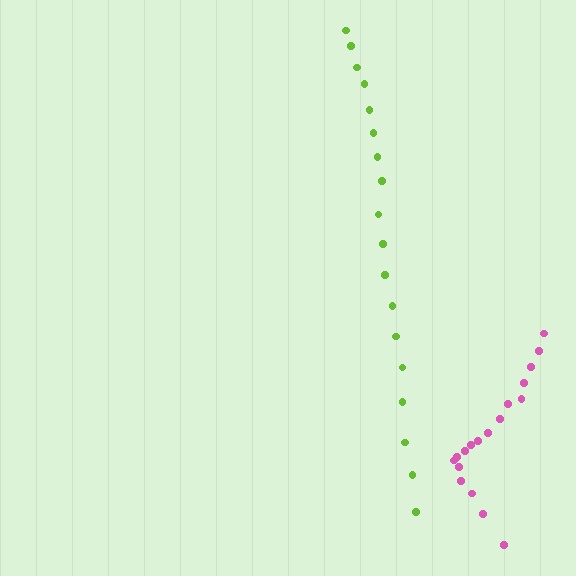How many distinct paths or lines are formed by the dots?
There are 2 distinct paths.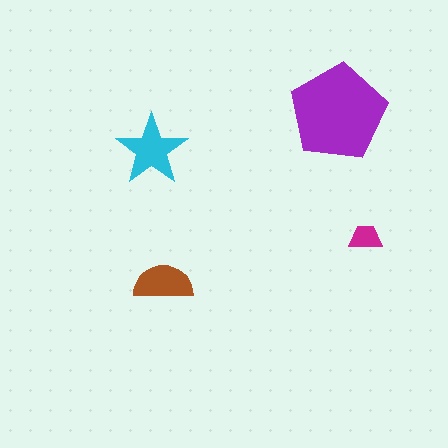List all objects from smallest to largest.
The magenta trapezoid, the brown semicircle, the cyan star, the purple pentagon.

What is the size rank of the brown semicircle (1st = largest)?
3rd.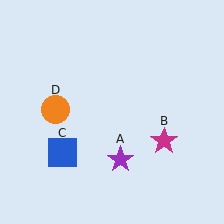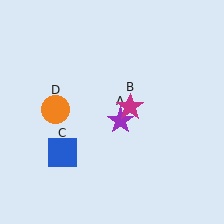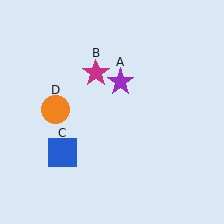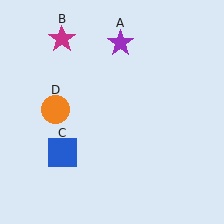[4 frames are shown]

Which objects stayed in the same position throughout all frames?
Blue square (object C) and orange circle (object D) remained stationary.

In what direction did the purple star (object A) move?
The purple star (object A) moved up.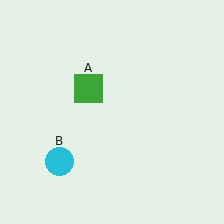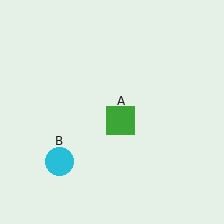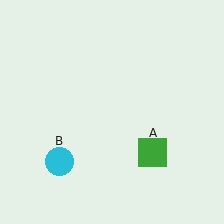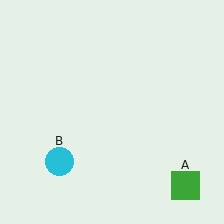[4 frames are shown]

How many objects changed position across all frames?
1 object changed position: green square (object A).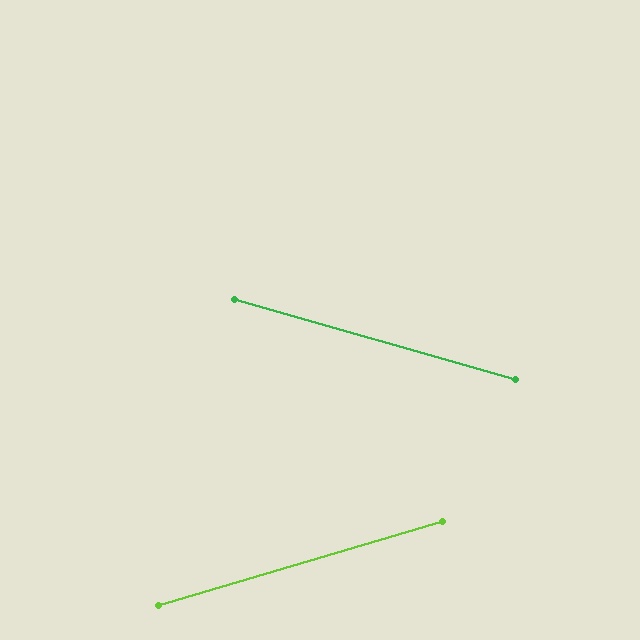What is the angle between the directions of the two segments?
Approximately 32 degrees.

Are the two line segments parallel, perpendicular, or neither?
Neither parallel nor perpendicular — they differ by about 32°.